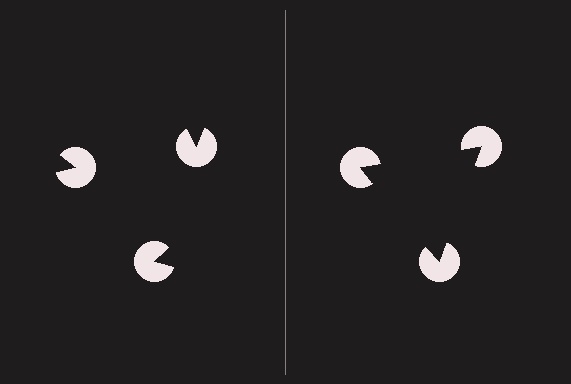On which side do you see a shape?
An illusory triangle appears on the right side. On the left side the wedge cuts are rotated, so no coherent shape forms.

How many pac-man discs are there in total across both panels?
6 — 3 on each side.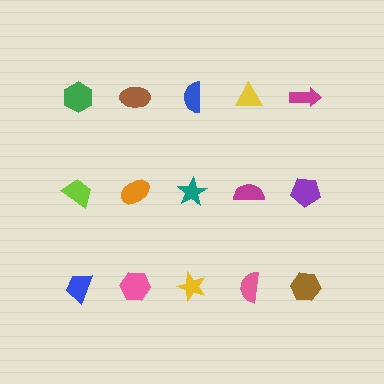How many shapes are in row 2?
5 shapes.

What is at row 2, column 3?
A teal star.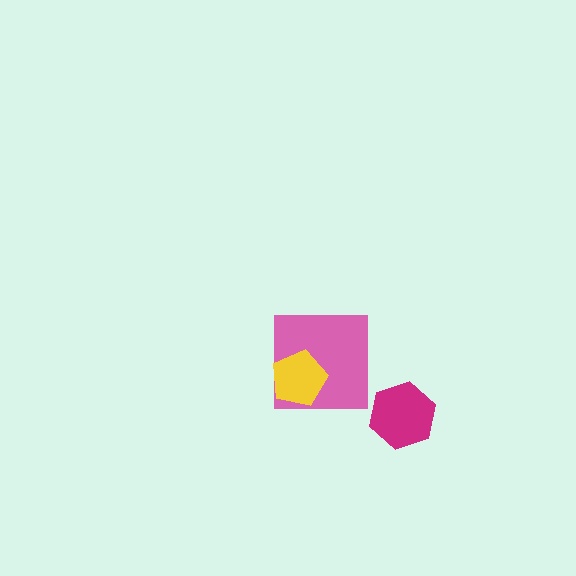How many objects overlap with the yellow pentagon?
1 object overlaps with the yellow pentagon.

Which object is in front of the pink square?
The yellow pentagon is in front of the pink square.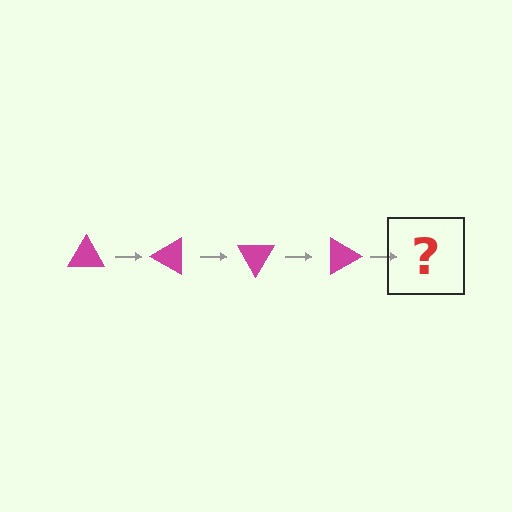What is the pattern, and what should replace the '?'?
The pattern is that the triangle rotates 30 degrees each step. The '?' should be a magenta triangle rotated 120 degrees.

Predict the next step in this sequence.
The next step is a magenta triangle rotated 120 degrees.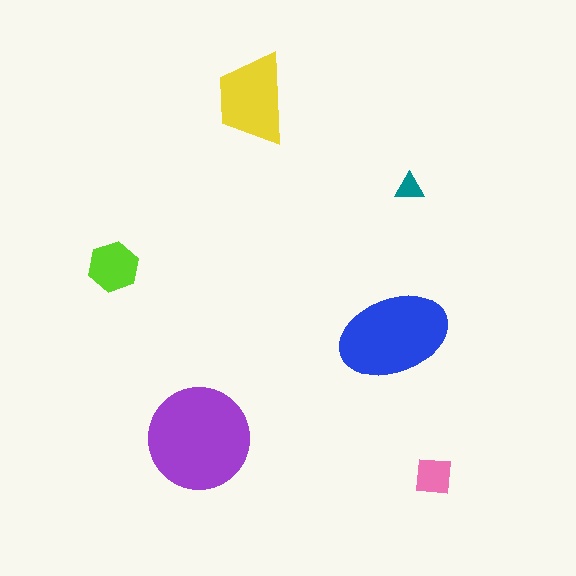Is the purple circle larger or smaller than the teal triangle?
Larger.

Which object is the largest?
The purple circle.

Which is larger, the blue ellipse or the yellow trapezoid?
The blue ellipse.